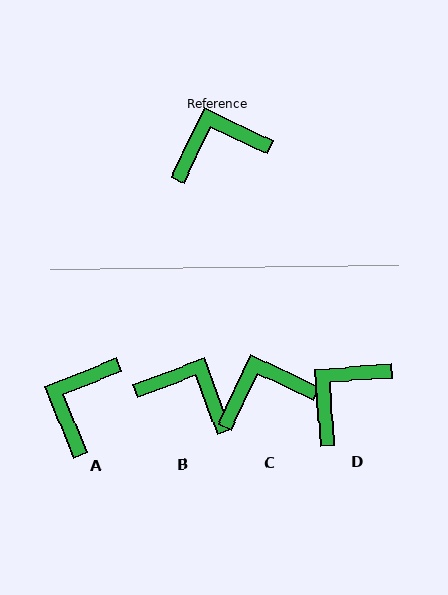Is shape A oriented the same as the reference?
No, it is off by about 47 degrees.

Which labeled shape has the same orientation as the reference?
C.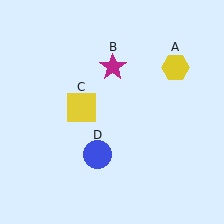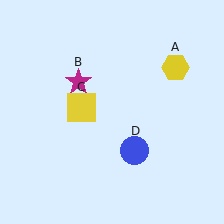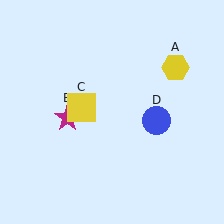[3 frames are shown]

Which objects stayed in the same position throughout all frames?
Yellow hexagon (object A) and yellow square (object C) remained stationary.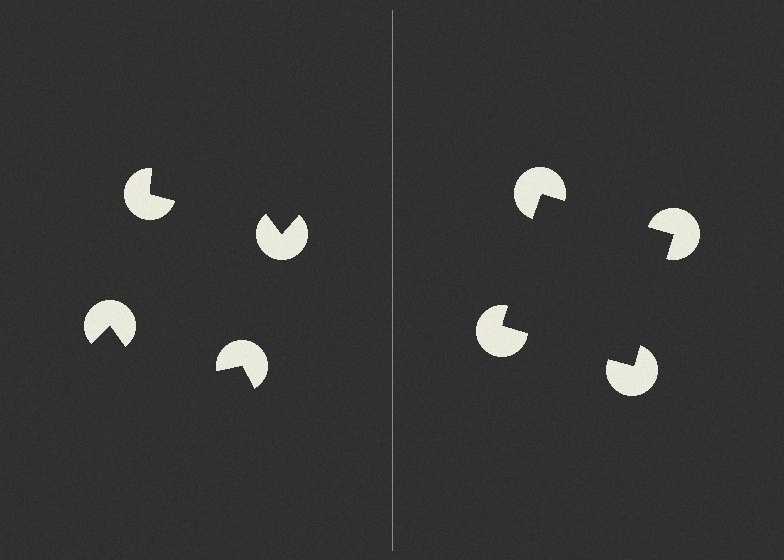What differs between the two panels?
The pac-man discs are positioned identically on both sides; only the wedge orientations differ. On the right they align to a square; on the left they are misaligned.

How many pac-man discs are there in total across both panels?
8 — 4 on each side.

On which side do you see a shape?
An illusory square appears on the right side. On the left side the wedge cuts are rotated, so no coherent shape forms.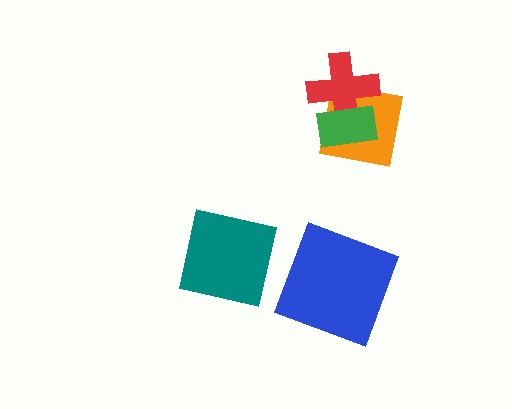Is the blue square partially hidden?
No, no other shape covers it.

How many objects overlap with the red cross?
2 objects overlap with the red cross.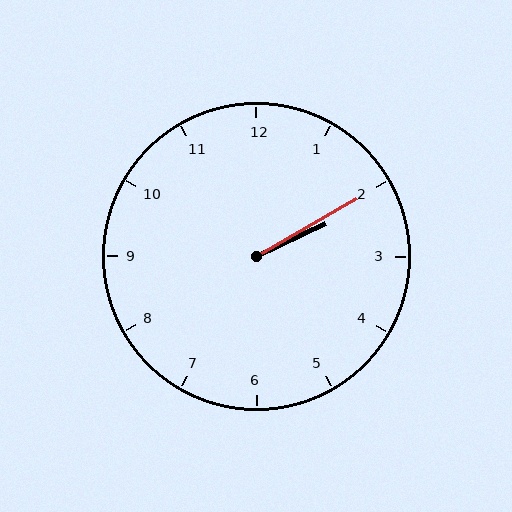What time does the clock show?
2:10.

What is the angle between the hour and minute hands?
Approximately 5 degrees.